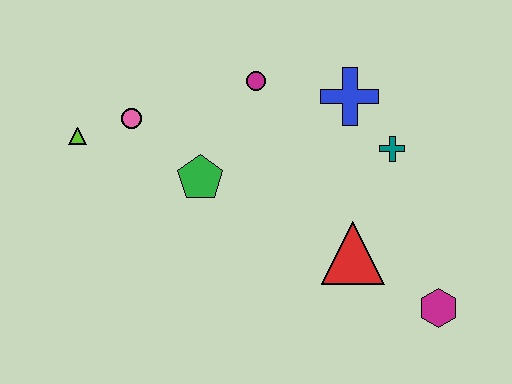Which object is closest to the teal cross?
The blue cross is closest to the teal cross.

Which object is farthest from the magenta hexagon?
The lime triangle is farthest from the magenta hexagon.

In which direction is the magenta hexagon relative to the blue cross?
The magenta hexagon is below the blue cross.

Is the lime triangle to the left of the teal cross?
Yes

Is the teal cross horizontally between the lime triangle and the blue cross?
No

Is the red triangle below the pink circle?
Yes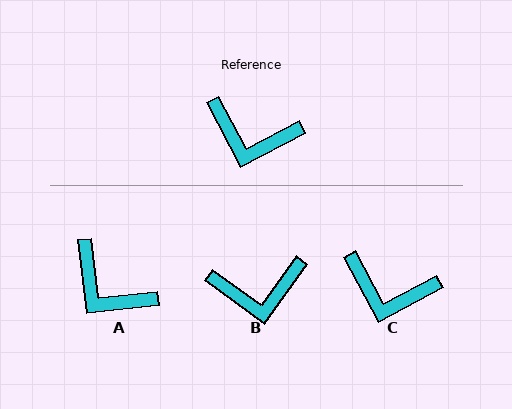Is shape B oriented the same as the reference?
No, it is off by about 26 degrees.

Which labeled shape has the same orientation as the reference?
C.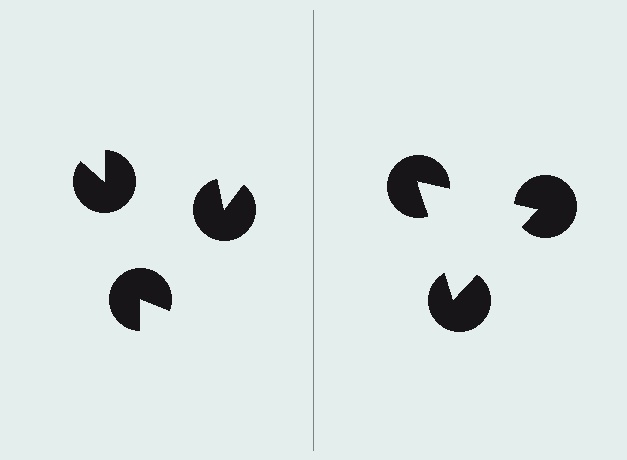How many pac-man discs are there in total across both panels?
6 — 3 on each side.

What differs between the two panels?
The pac-man discs are positioned identically on both sides; only the wedge orientations differ. On the right they align to a triangle; on the left they are misaligned.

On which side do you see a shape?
An illusory triangle appears on the right side. On the left side the wedge cuts are rotated, so no coherent shape forms.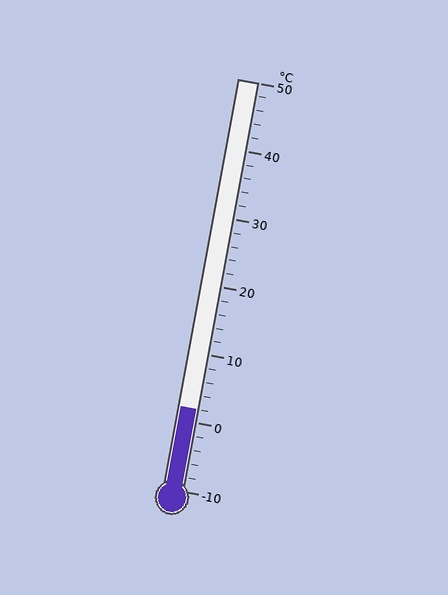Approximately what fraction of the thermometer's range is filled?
The thermometer is filled to approximately 20% of its range.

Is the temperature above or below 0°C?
The temperature is above 0°C.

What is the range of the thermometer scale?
The thermometer scale ranges from -10°C to 50°C.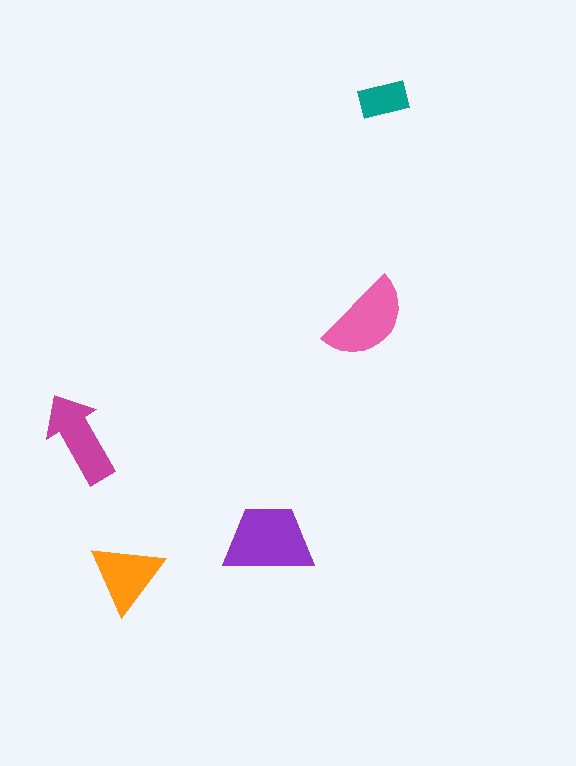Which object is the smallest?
The teal rectangle.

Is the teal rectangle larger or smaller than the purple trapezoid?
Smaller.